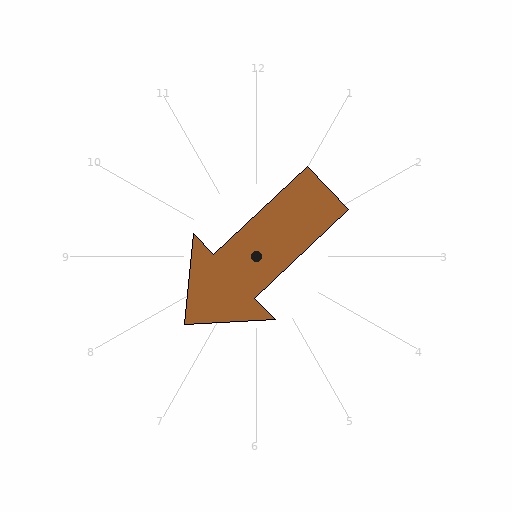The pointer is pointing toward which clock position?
Roughly 8 o'clock.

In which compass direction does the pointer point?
Southwest.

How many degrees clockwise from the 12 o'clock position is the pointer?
Approximately 226 degrees.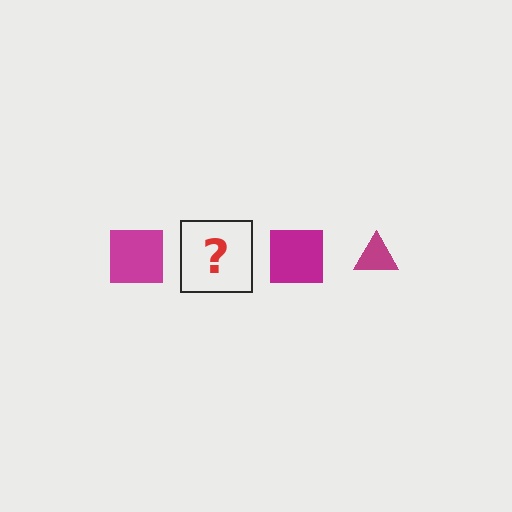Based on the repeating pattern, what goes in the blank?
The blank should be a magenta triangle.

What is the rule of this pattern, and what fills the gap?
The rule is that the pattern cycles through square, triangle shapes in magenta. The gap should be filled with a magenta triangle.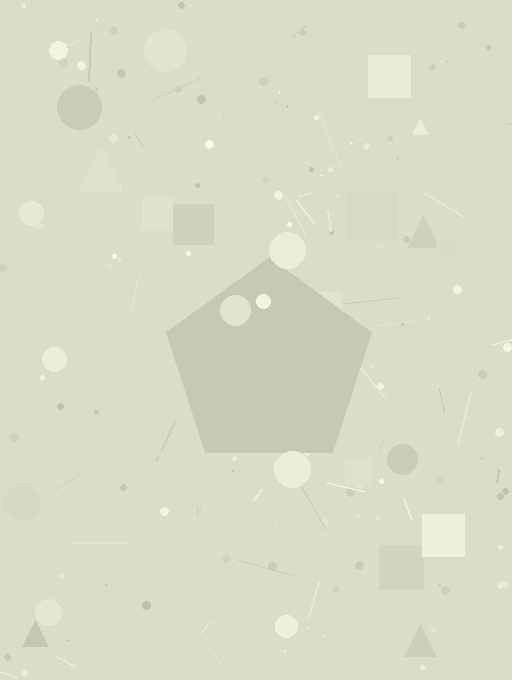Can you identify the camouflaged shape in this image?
The camouflaged shape is a pentagon.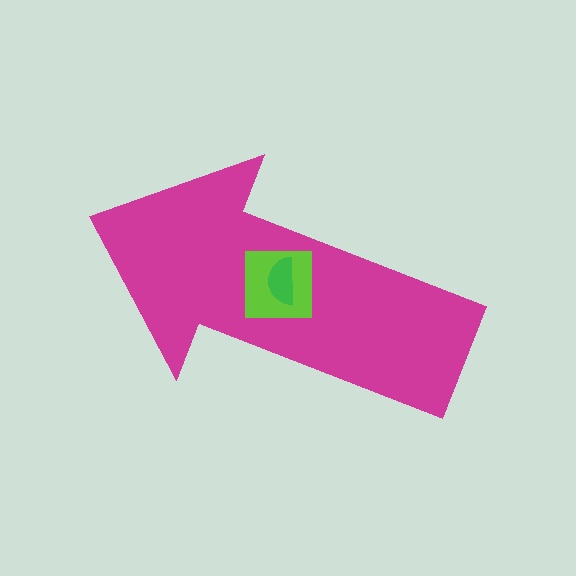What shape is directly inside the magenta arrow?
The lime square.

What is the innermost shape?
The green semicircle.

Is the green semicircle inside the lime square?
Yes.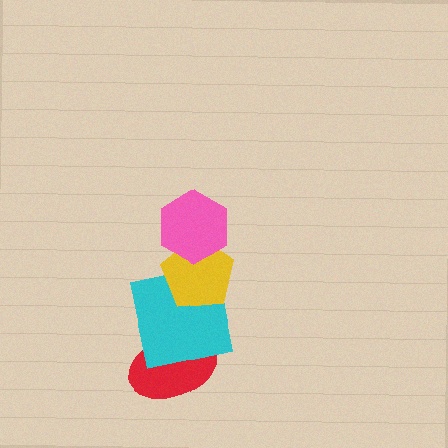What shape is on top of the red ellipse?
The cyan square is on top of the red ellipse.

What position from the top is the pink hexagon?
The pink hexagon is 1st from the top.